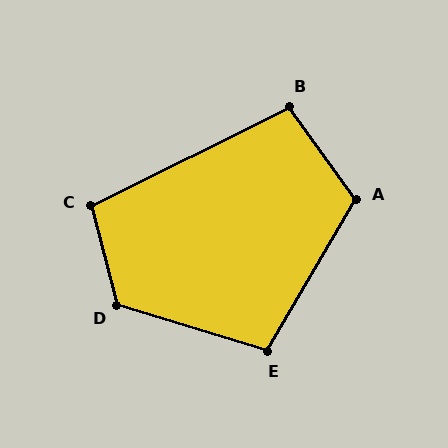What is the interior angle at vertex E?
Approximately 103 degrees (obtuse).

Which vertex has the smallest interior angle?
B, at approximately 99 degrees.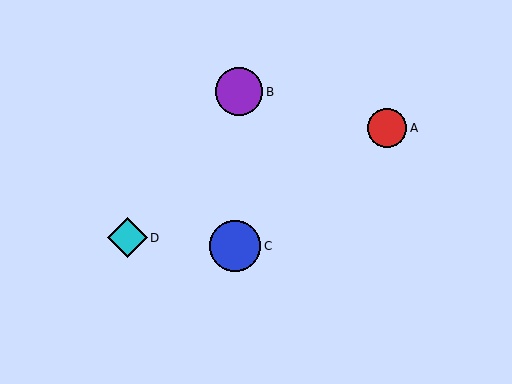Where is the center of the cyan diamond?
The center of the cyan diamond is at (127, 238).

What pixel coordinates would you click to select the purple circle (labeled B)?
Click at (239, 92) to select the purple circle B.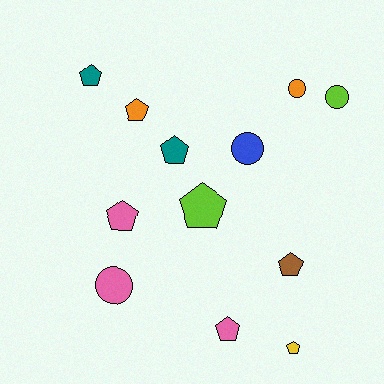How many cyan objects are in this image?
There are no cyan objects.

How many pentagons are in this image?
There are 8 pentagons.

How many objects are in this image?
There are 12 objects.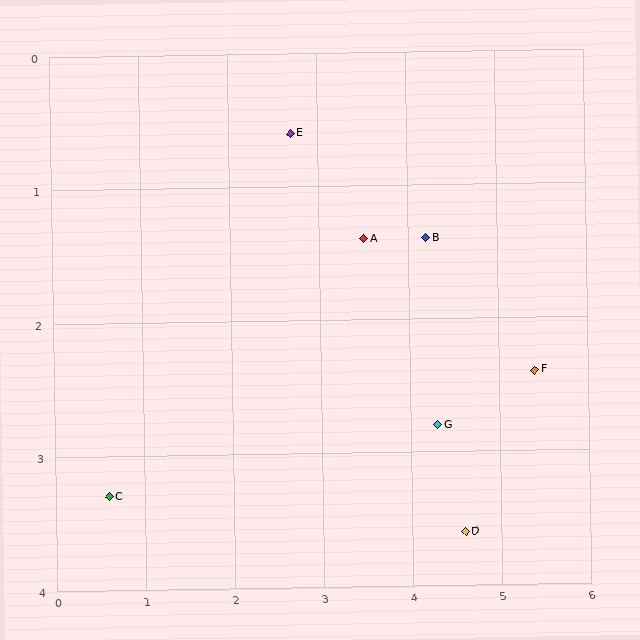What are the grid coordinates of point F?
Point F is at approximately (5.4, 2.4).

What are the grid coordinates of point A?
Point A is at approximately (3.5, 1.4).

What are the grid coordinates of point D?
Point D is at approximately (4.6, 3.6).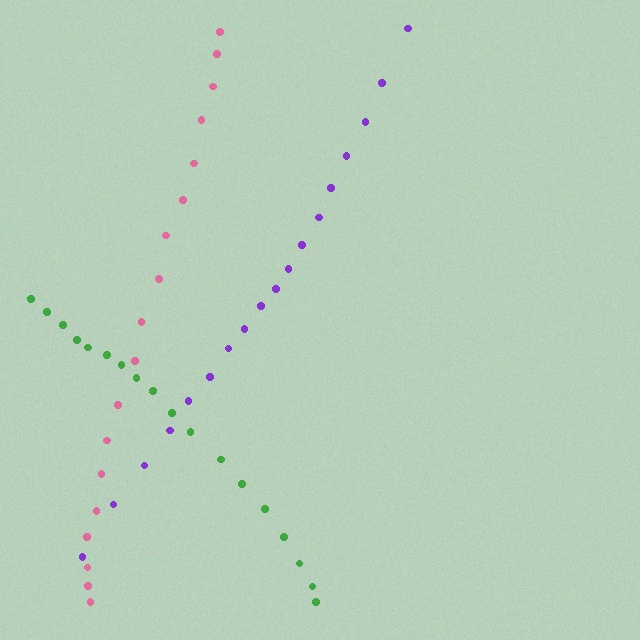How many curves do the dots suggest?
There are 3 distinct paths.